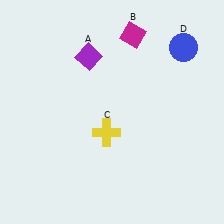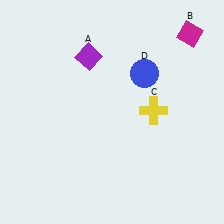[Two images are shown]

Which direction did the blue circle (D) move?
The blue circle (D) moved left.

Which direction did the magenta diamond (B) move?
The magenta diamond (B) moved right.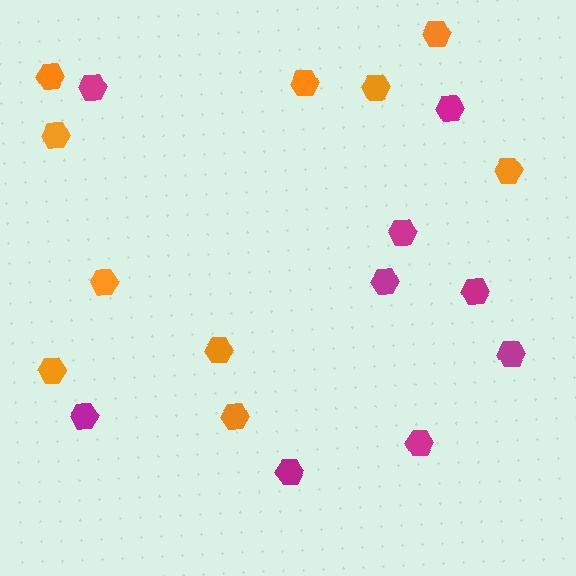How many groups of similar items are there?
There are 2 groups: one group of magenta hexagons (9) and one group of orange hexagons (10).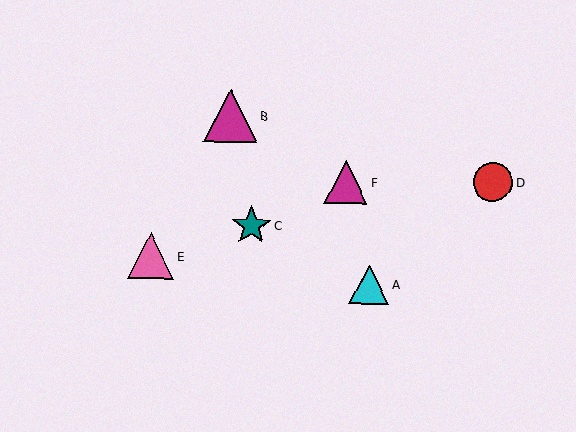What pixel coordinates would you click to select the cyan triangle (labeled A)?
Click at (369, 285) to select the cyan triangle A.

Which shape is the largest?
The magenta triangle (labeled B) is the largest.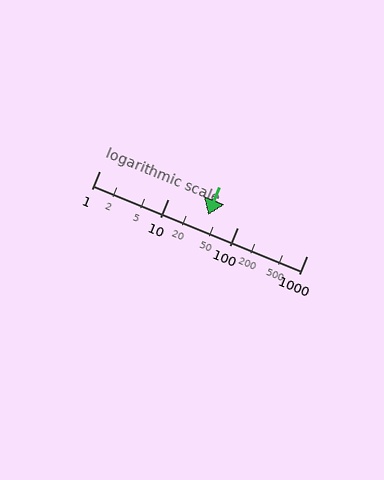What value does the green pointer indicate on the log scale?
The pointer indicates approximately 37.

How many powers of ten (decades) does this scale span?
The scale spans 3 decades, from 1 to 1000.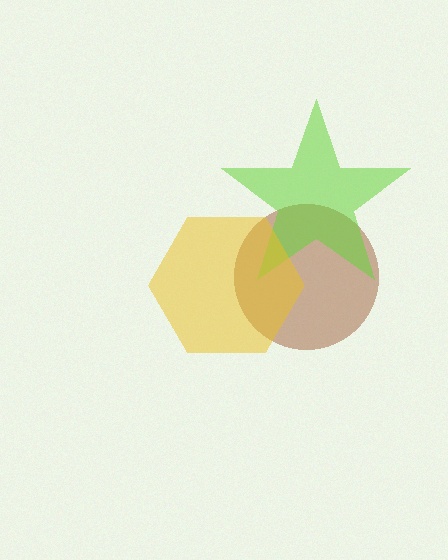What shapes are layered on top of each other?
The layered shapes are: a brown circle, a lime star, a yellow hexagon.